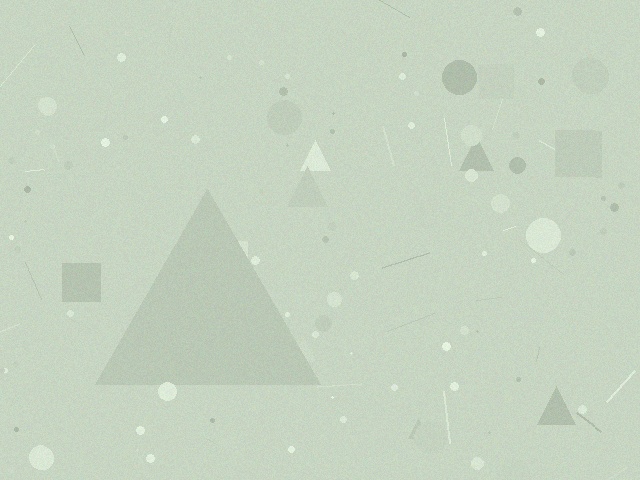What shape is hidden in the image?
A triangle is hidden in the image.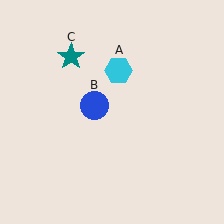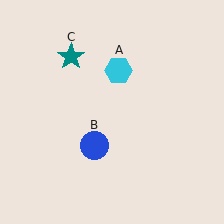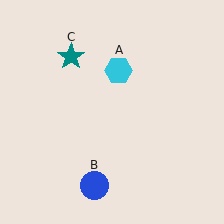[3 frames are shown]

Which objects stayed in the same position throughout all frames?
Cyan hexagon (object A) and teal star (object C) remained stationary.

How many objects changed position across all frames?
1 object changed position: blue circle (object B).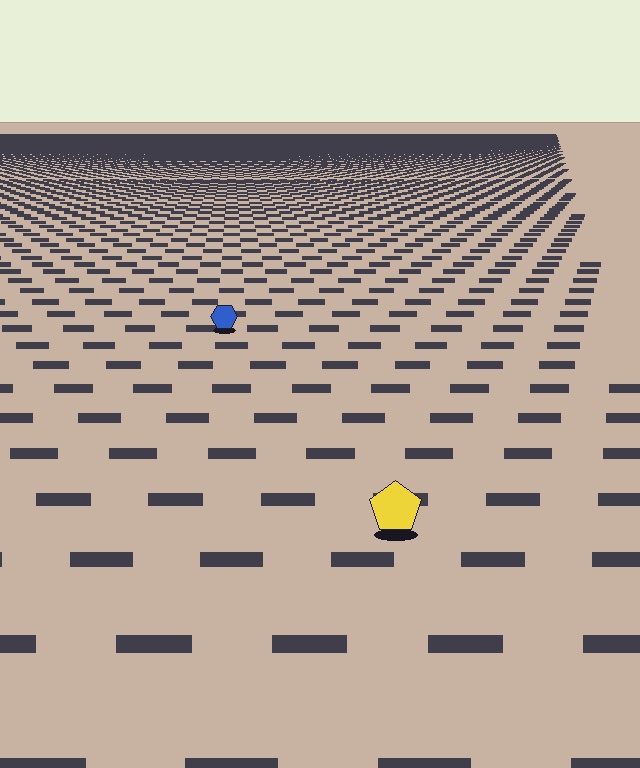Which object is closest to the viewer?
The yellow pentagon is closest. The texture marks near it are larger and more spread out.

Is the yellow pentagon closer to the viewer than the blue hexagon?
Yes. The yellow pentagon is closer — you can tell from the texture gradient: the ground texture is coarser near it.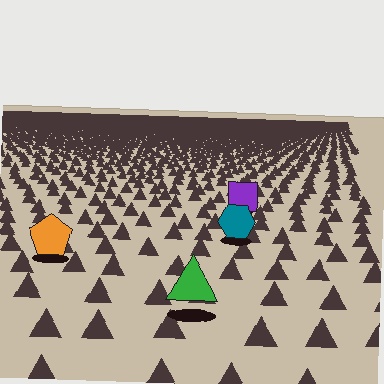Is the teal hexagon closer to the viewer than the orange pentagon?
No. The orange pentagon is closer — you can tell from the texture gradient: the ground texture is coarser near it.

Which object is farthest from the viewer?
The purple square is farthest from the viewer. It appears smaller and the ground texture around it is denser.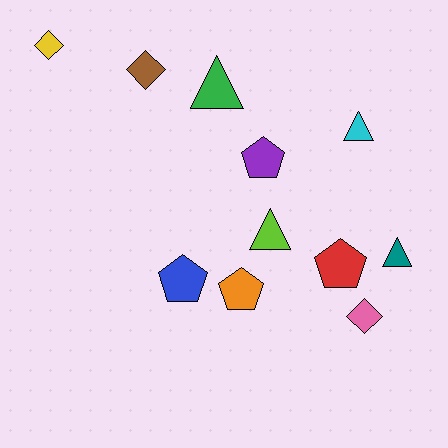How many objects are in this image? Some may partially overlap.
There are 11 objects.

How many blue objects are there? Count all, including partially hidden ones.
There is 1 blue object.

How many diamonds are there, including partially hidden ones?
There are 3 diamonds.